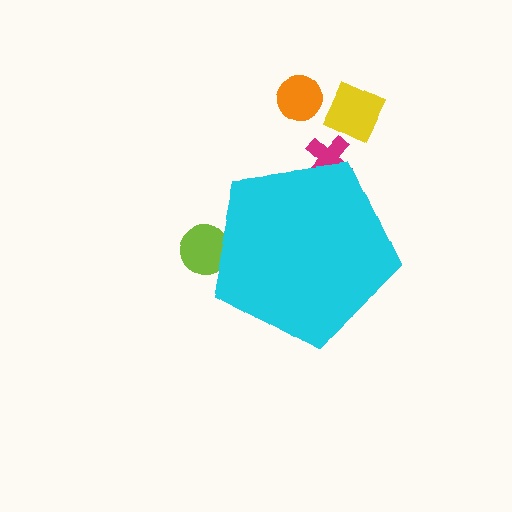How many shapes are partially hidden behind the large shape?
2 shapes are partially hidden.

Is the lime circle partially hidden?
Yes, the lime circle is partially hidden behind the cyan pentagon.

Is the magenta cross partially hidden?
Yes, the magenta cross is partially hidden behind the cyan pentagon.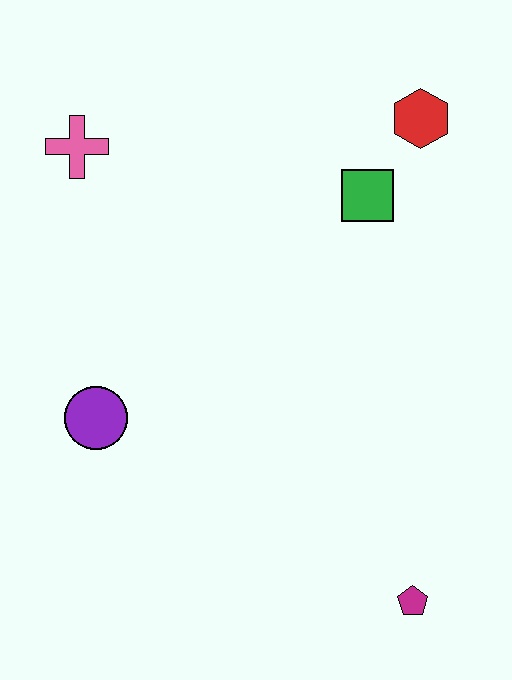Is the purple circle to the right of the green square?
No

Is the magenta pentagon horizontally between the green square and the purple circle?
No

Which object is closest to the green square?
The red hexagon is closest to the green square.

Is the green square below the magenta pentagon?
No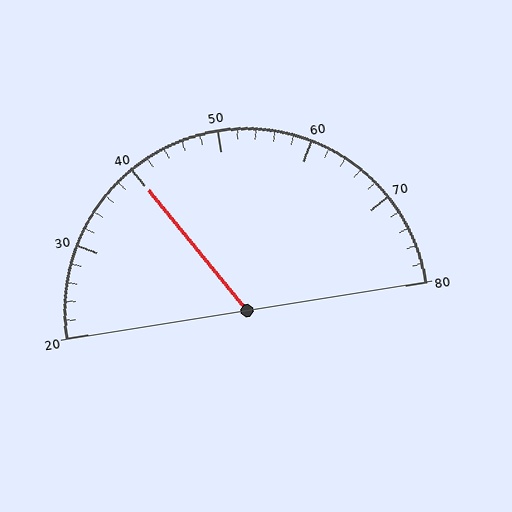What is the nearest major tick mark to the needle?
The nearest major tick mark is 40.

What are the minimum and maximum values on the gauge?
The gauge ranges from 20 to 80.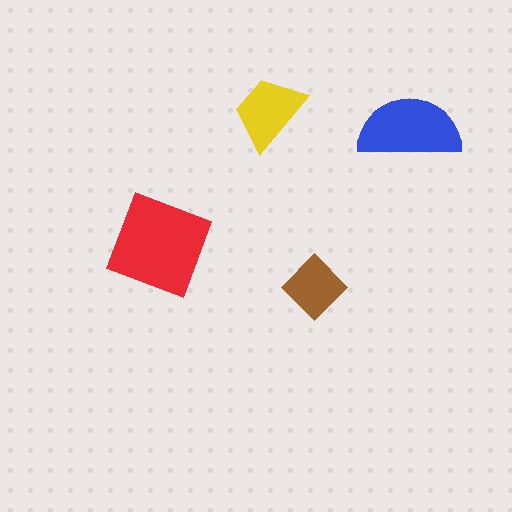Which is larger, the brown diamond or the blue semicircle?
The blue semicircle.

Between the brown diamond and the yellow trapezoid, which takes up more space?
The yellow trapezoid.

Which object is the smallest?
The brown diamond.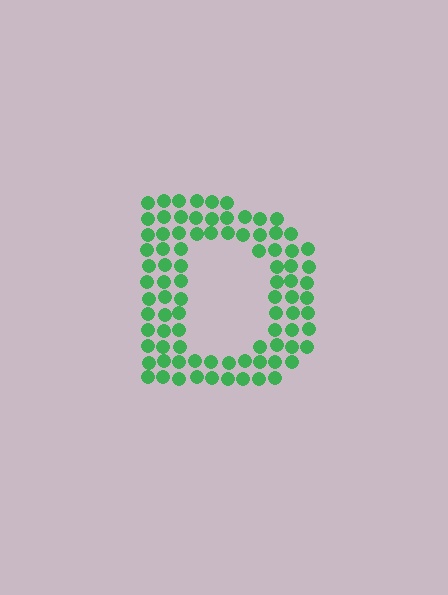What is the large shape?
The large shape is the letter D.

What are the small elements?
The small elements are circles.